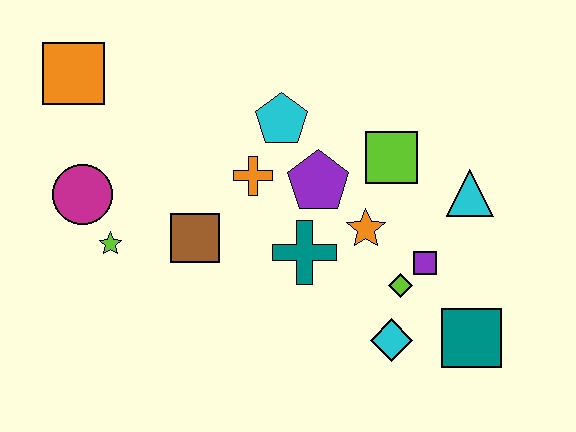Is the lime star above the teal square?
Yes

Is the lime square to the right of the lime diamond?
No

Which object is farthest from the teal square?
The orange square is farthest from the teal square.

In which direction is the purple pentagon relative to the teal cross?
The purple pentagon is above the teal cross.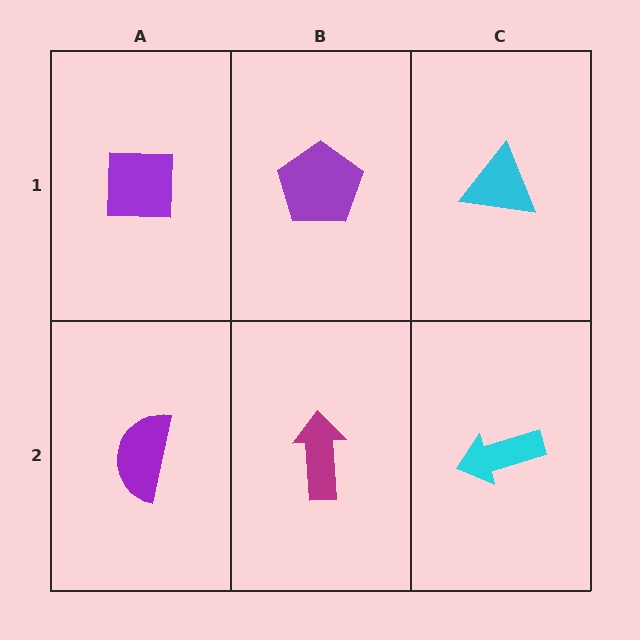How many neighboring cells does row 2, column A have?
2.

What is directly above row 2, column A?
A purple square.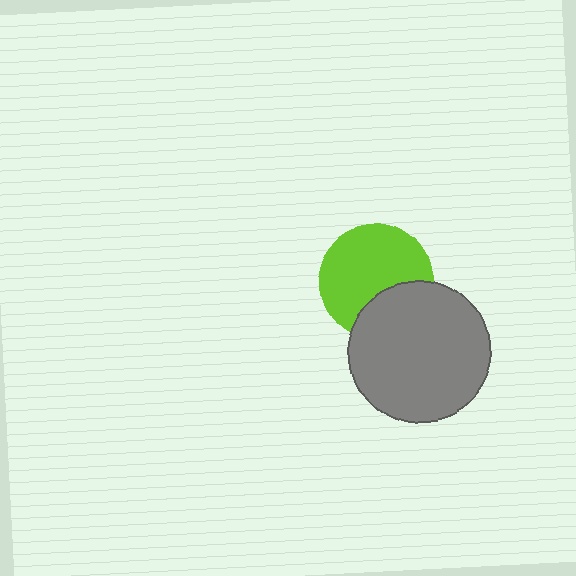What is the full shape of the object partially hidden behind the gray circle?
The partially hidden object is a lime circle.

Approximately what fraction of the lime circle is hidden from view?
Roughly 30% of the lime circle is hidden behind the gray circle.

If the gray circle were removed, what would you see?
You would see the complete lime circle.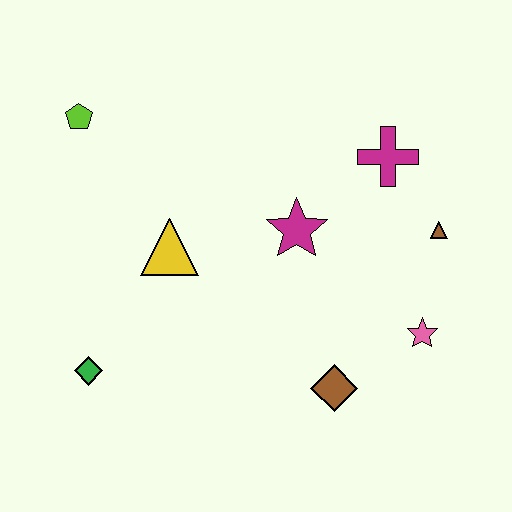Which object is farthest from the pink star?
The lime pentagon is farthest from the pink star.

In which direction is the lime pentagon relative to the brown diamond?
The lime pentagon is above the brown diamond.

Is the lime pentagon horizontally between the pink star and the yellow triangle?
No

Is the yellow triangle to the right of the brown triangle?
No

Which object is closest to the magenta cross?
The brown triangle is closest to the magenta cross.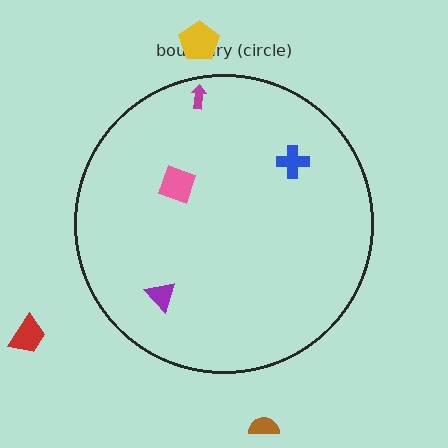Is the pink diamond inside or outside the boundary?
Inside.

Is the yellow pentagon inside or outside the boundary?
Outside.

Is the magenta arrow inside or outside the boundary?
Inside.